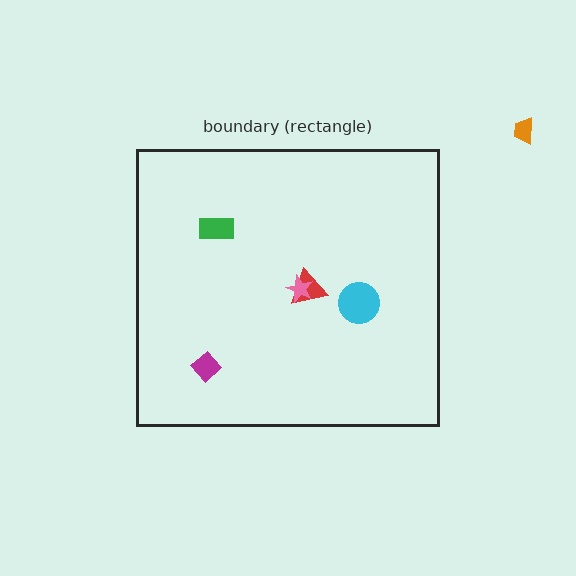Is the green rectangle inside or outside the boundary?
Inside.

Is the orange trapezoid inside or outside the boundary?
Outside.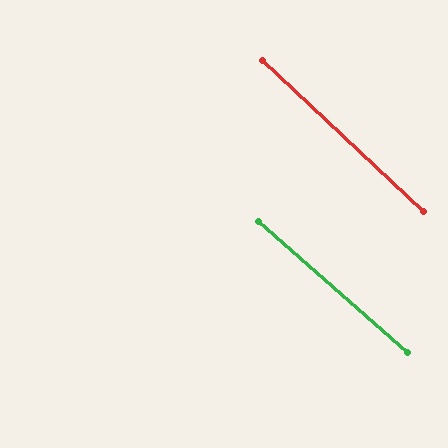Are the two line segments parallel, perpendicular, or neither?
Parallel — their directions differ by only 1.9°.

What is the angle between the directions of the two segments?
Approximately 2 degrees.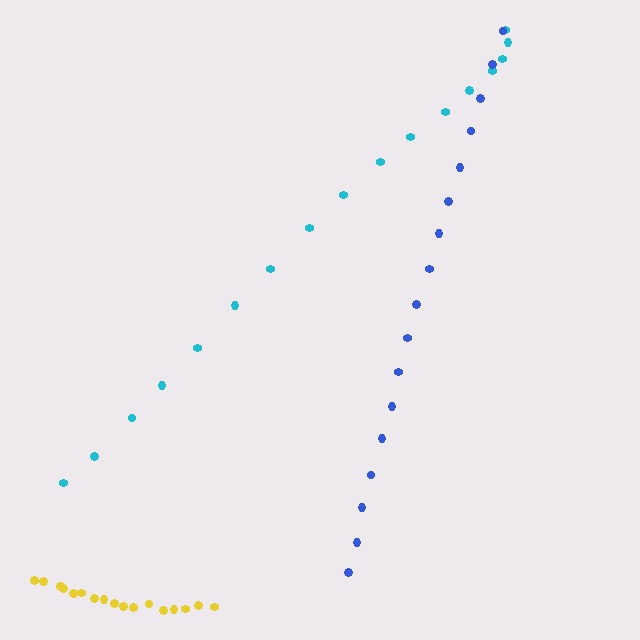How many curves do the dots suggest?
There are 3 distinct paths.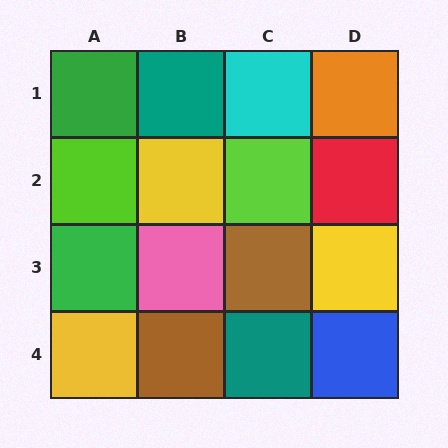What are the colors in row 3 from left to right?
Green, pink, brown, yellow.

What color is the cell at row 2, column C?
Lime.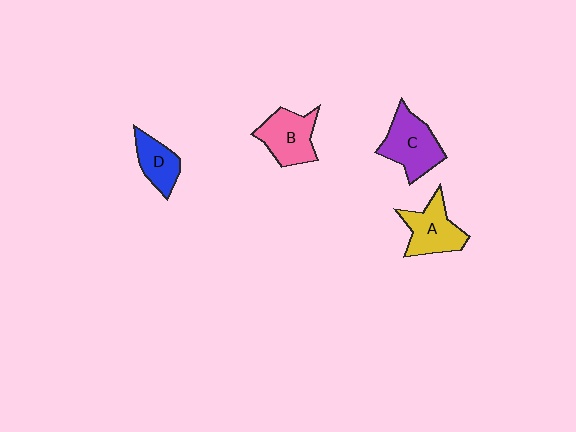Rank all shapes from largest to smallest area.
From largest to smallest: C (purple), B (pink), A (yellow), D (blue).